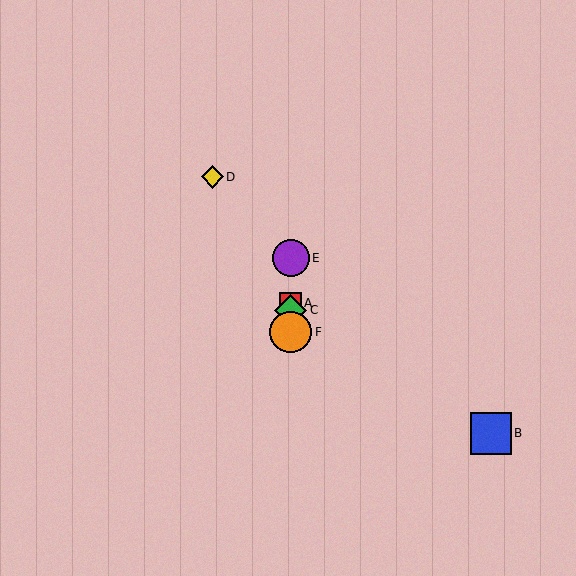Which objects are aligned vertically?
Objects A, C, E, F are aligned vertically.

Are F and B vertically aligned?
No, F is at x≈291 and B is at x≈491.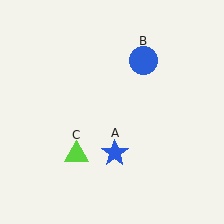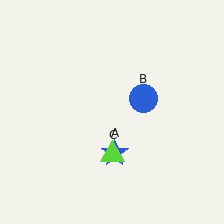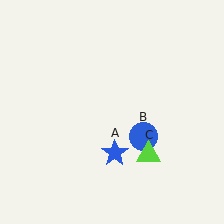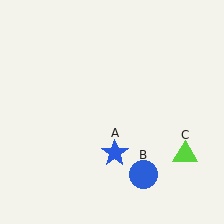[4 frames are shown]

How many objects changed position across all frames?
2 objects changed position: blue circle (object B), lime triangle (object C).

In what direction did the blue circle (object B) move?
The blue circle (object B) moved down.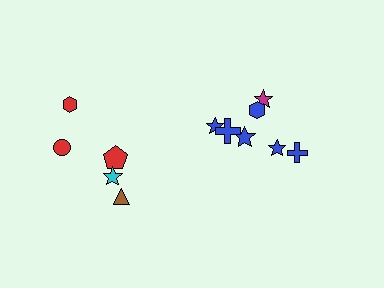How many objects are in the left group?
There are 5 objects.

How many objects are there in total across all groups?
There are 12 objects.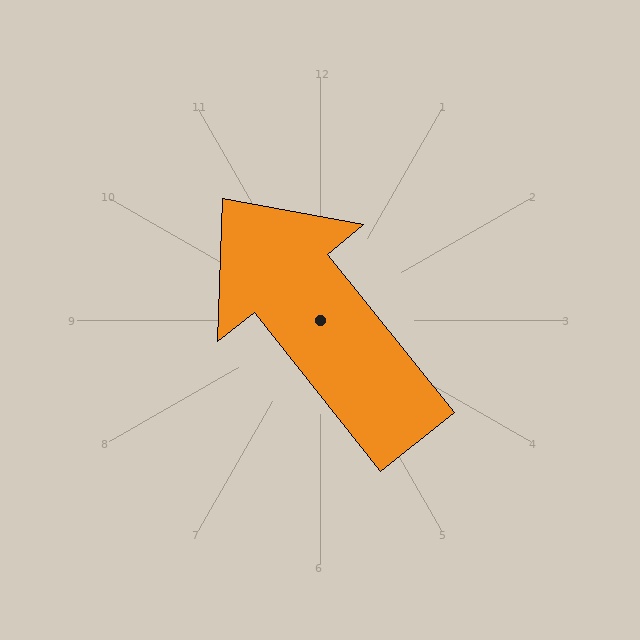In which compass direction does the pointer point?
Northwest.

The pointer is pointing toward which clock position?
Roughly 11 o'clock.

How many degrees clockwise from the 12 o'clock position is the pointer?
Approximately 321 degrees.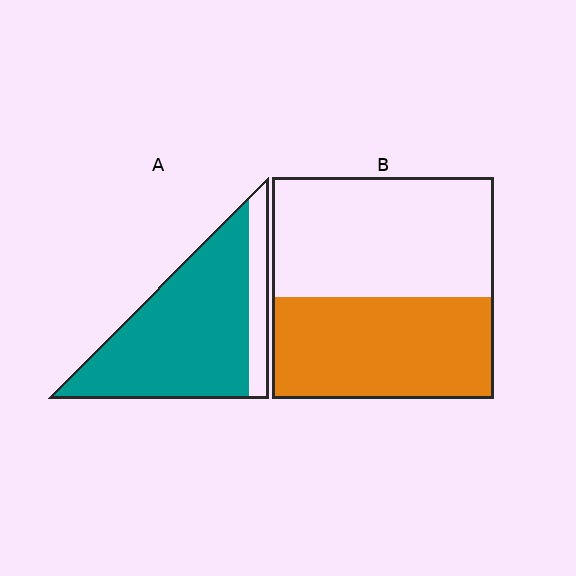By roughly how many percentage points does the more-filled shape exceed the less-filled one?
By roughly 35 percentage points (A over B).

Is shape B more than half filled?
No.